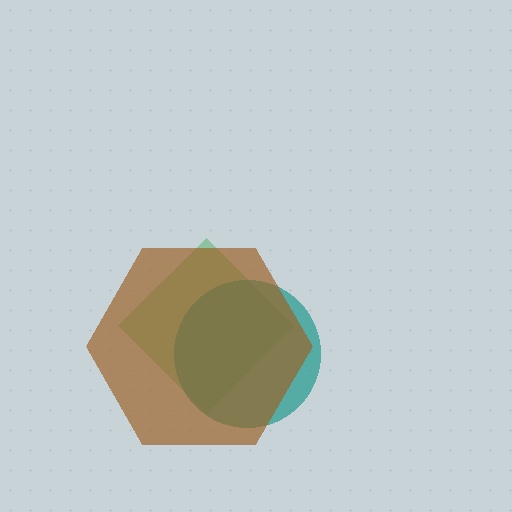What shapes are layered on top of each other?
The layered shapes are: a green diamond, a teal circle, a brown hexagon.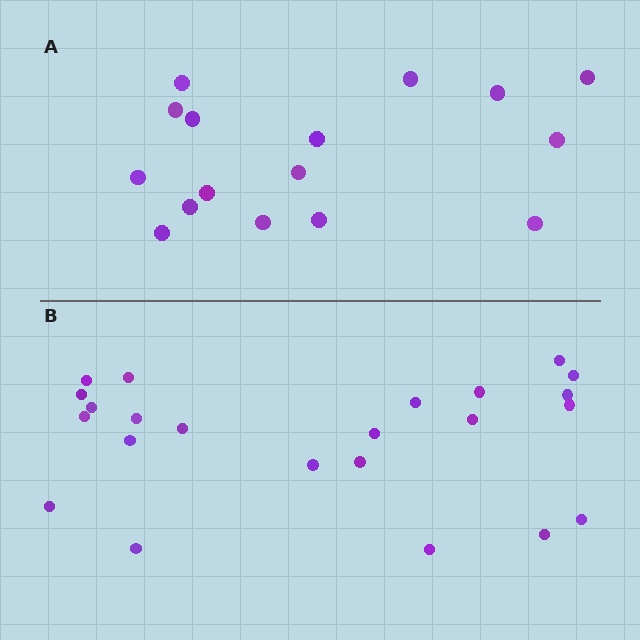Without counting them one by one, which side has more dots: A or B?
Region B (the bottom region) has more dots.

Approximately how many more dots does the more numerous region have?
Region B has roughly 8 or so more dots than region A.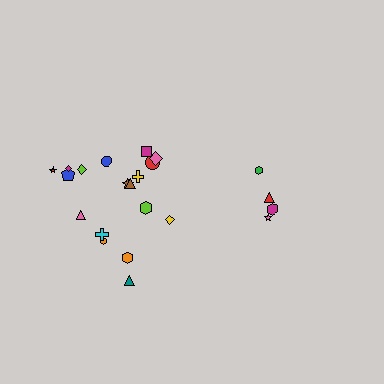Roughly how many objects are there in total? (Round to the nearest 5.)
Roughly 20 objects in total.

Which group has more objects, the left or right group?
The left group.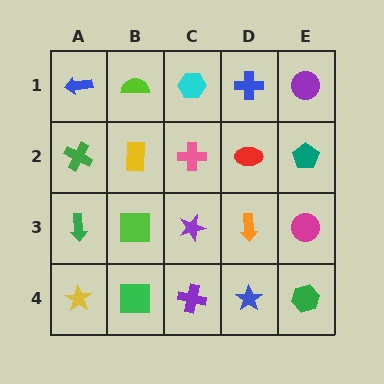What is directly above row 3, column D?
A red ellipse.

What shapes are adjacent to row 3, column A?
A green cross (row 2, column A), a yellow star (row 4, column A), a lime square (row 3, column B).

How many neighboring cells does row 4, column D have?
3.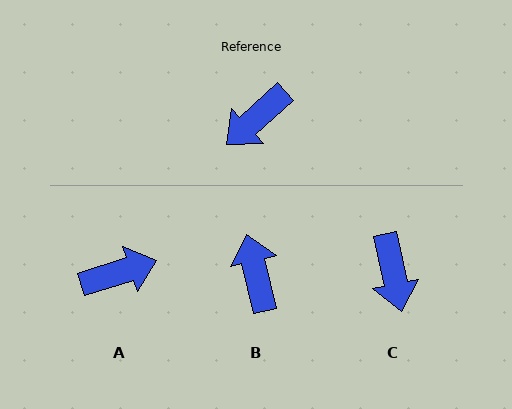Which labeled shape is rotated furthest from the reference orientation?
A, about 156 degrees away.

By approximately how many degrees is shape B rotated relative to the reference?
Approximately 119 degrees clockwise.